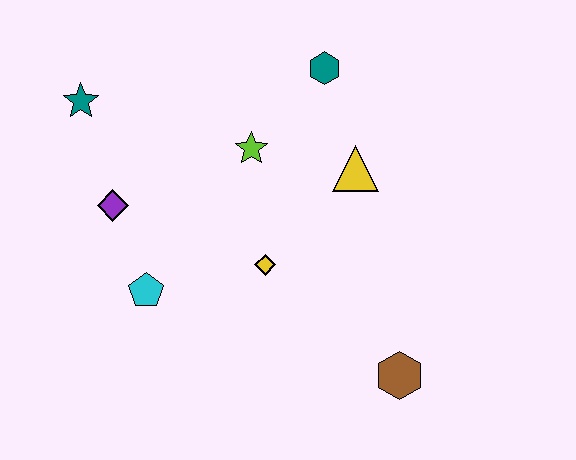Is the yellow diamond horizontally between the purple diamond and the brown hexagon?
Yes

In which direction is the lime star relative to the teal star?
The lime star is to the right of the teal star.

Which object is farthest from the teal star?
The brown hexagon is farthest from the teal star.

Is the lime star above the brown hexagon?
Yes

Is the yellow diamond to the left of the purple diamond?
No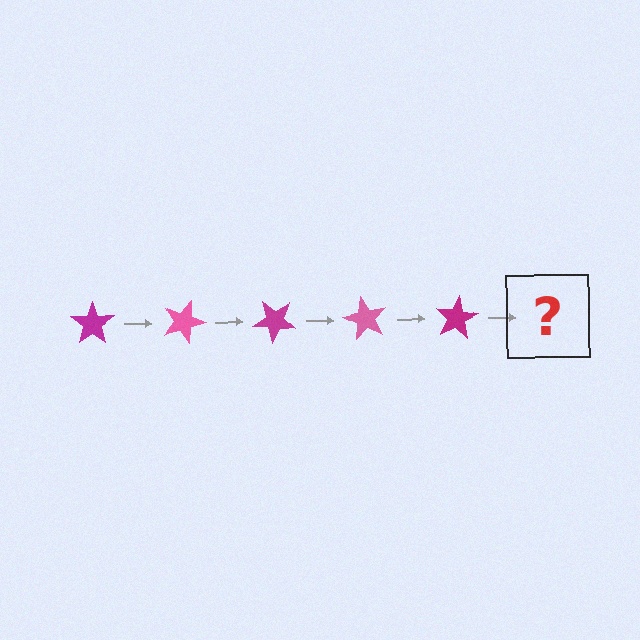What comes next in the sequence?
The next element should be a pink star, rotated 100 degrees from the start.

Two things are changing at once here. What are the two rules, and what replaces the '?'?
The two rules are that it rotates 20 degrees each step and the color cycles through magenta and pink. The '?' should be a pink star, rotated 100 degrees from the start.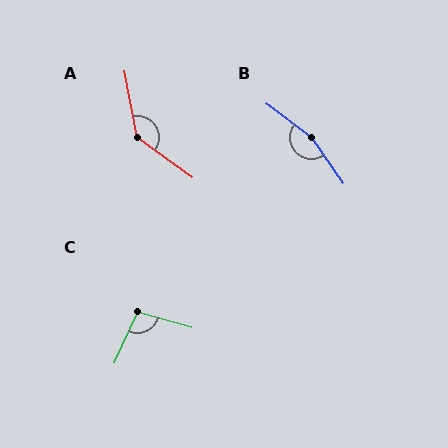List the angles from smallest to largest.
C (99°), A (136°), B (162°).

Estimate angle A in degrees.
Approximately 136 degrees.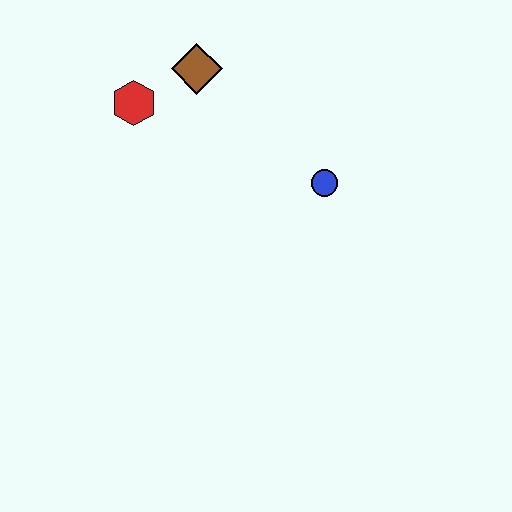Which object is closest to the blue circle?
The brown diamond is closest to the blue circle.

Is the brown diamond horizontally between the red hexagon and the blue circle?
Yes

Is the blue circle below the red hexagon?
Yes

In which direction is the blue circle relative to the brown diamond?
The blue circle is to the right of the brown diamond.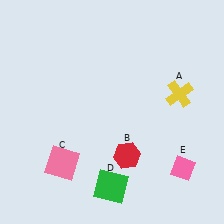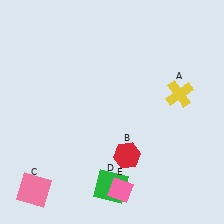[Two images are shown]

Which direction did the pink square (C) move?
The pink square (C) moved left.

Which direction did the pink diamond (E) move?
The pink diamond (E) moved left.